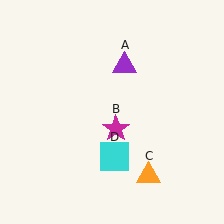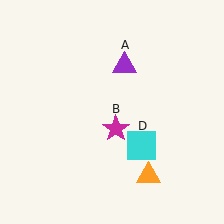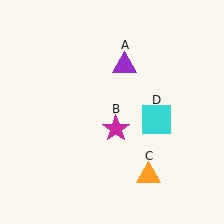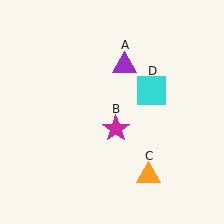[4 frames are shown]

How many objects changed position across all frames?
1 object changed position: cyan square (object D).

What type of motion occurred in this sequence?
The cyan square (object D) rotated counterclockwise around the center of the scene.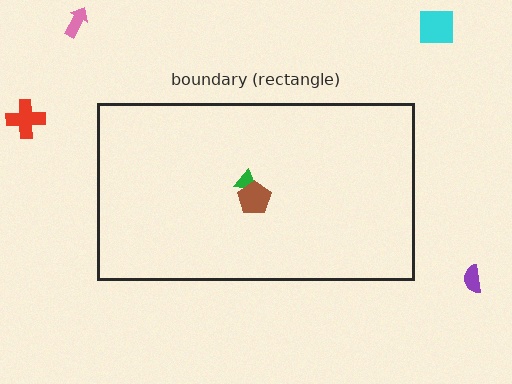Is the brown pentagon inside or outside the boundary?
Inside.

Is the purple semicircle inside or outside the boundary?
Outside.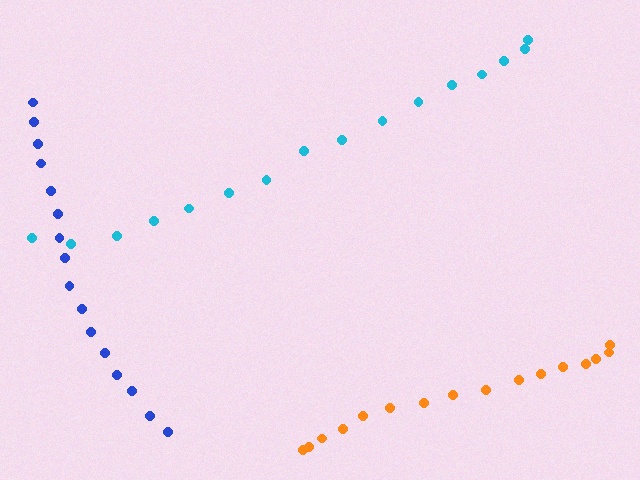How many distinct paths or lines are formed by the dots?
There are 3 distinct paths.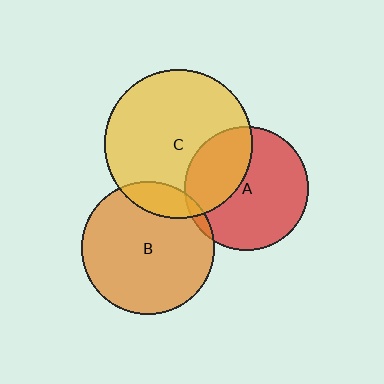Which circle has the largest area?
Circle C (yellow).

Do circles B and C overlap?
Yes.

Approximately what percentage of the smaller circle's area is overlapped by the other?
Approximately 15%.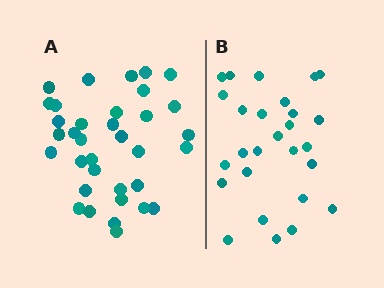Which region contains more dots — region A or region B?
Region A (the left region) has more dots.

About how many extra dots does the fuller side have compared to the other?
Region A has roughly 8 or so more dots than region B.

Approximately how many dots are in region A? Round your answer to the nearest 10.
About 40 dots. (The exact count is 35, which rounds to 40.)